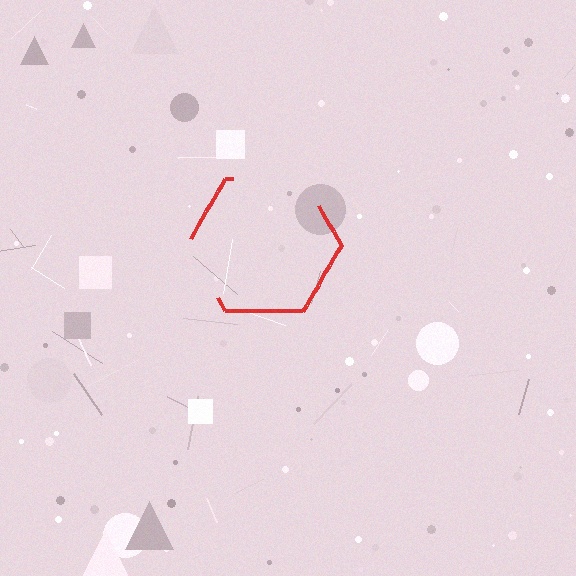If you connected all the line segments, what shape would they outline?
They would outline a hexagon.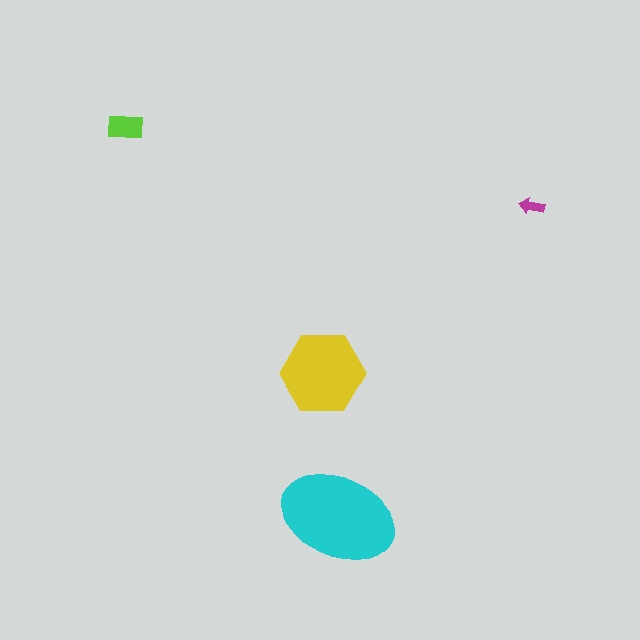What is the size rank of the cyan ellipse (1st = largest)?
1st.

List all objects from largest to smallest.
The cyan ellipse, the yellow hexagon, the lime rectangle, the magenta arrow.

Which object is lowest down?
The cyan ellipse is bottommost.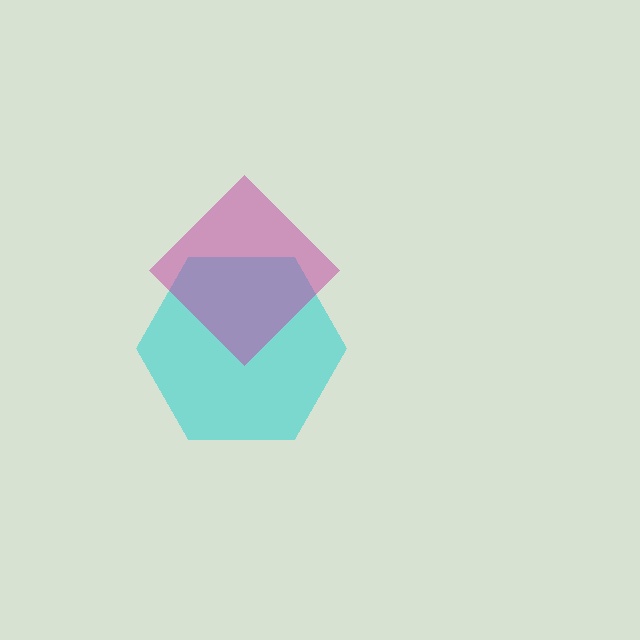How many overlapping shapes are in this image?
There are 2 overlapping shapes in the image.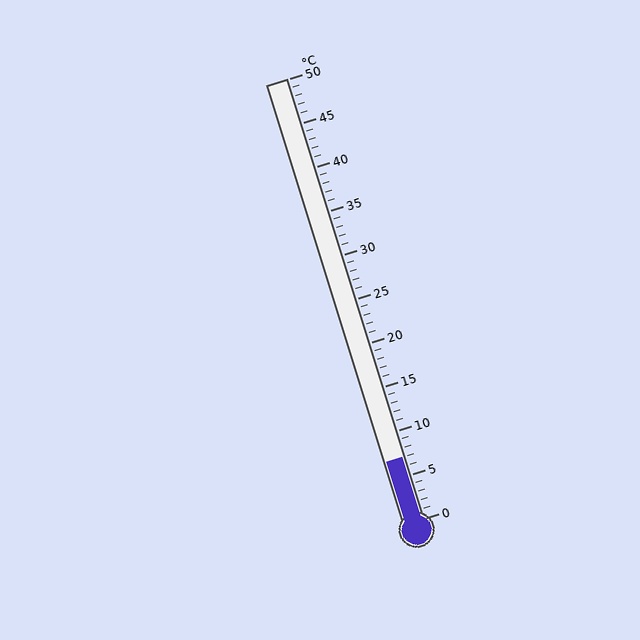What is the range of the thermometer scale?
The thermometer scale ranges from 0°C to 50°C.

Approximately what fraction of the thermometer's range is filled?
The thermometer is filled to approximately 15% of its range.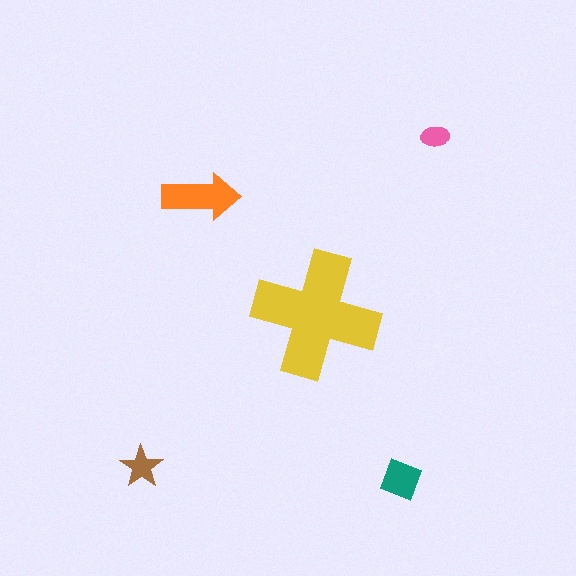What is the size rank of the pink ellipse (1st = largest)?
5th.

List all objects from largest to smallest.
The yellow cross, the orange arrow, the teal diamond, the brown star, the pink ellipse.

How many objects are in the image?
There are 5 objects in the image.